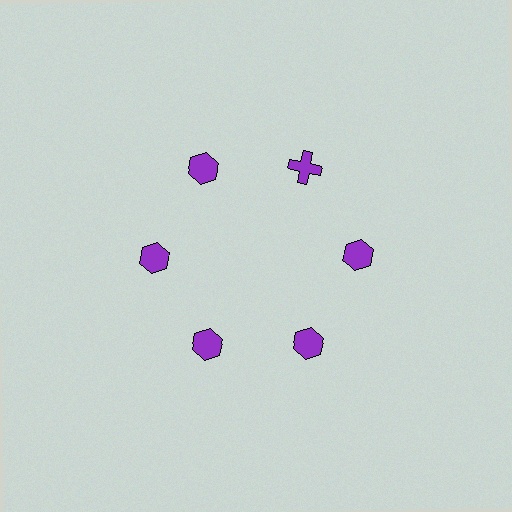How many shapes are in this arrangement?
There are 6 shapes arranged in a ring pattern.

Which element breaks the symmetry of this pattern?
The purple cross at roughly the 1 o'clock position breaks the symmetry. All other shapes are purple hexagons.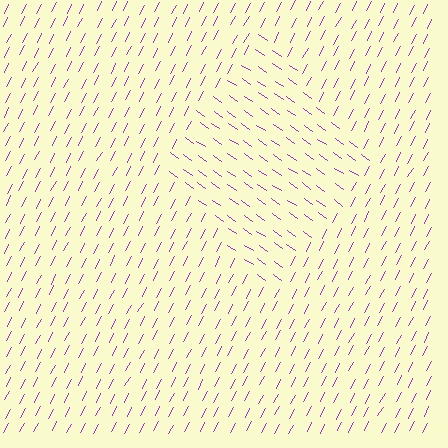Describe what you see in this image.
The image is filled with small purple line segments. A diamond region in the image has lines oriented differently from the surrounding lines, creating a visible texture boundary.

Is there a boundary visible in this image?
Yes, there is a texture boundary formed by a change in line orientation.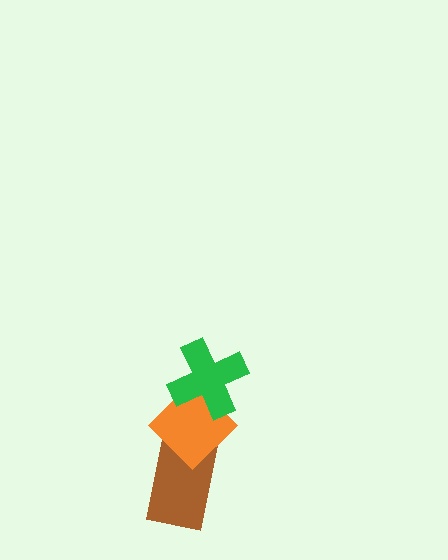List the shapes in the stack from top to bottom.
From top to bottom: the green cross, the orange diamond, the brown rectangle.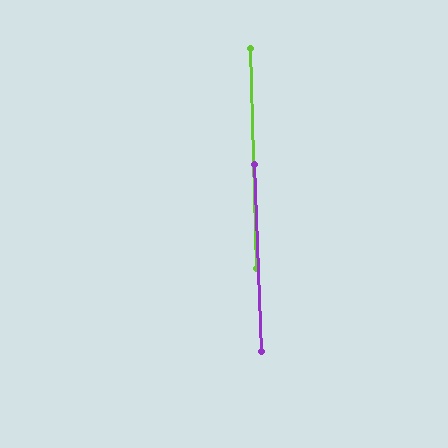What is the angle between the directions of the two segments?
Approximately 1 degree.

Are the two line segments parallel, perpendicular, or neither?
Parallel — their directions differ by only 0.7°.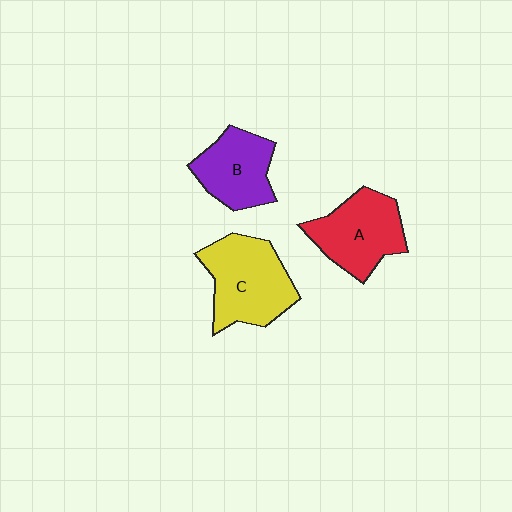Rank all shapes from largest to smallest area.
From largest to smallest: C (yellow), A (red), B (purple).